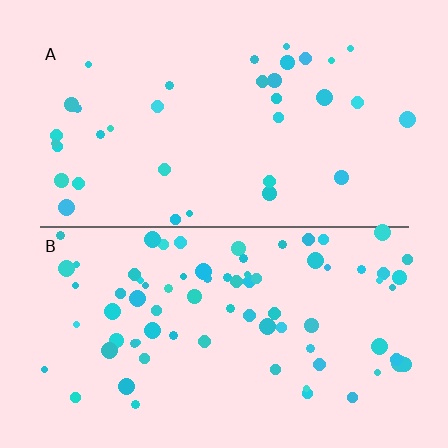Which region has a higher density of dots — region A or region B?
B (the bottom).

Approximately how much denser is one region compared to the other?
Approximately 2.2× — region B over region A.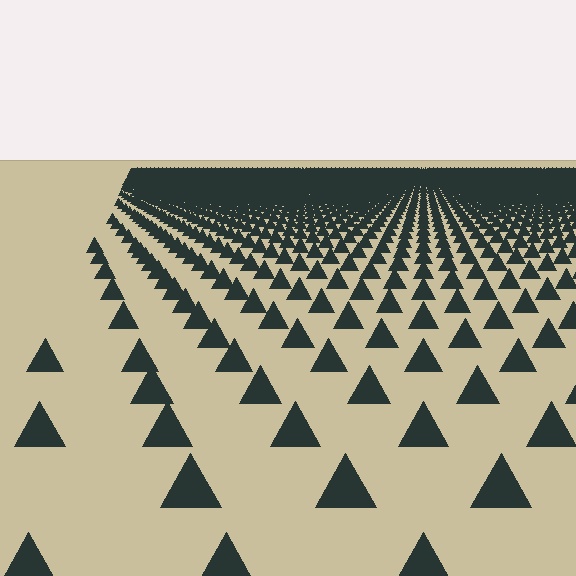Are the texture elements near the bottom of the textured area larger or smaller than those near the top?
Larger. Near the bottom, elements are closer to the viewer and appear at a bigger on-screen size.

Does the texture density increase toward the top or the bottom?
Density increases toward the top.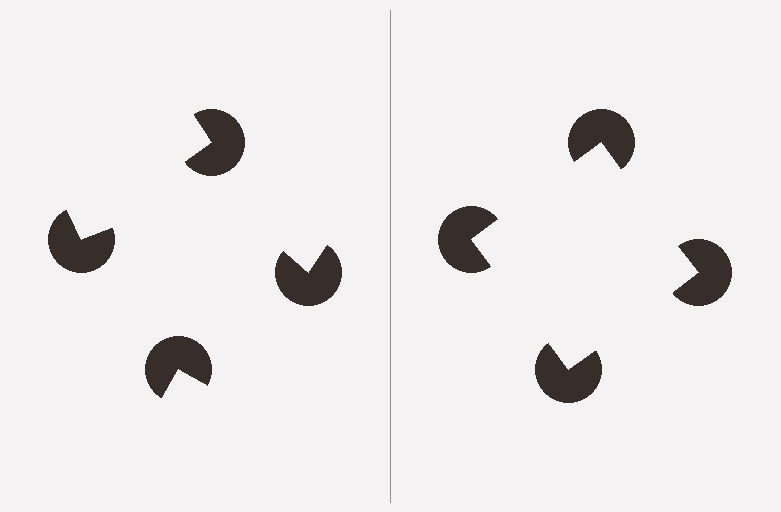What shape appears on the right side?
An illusory square.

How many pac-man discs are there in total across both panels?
8 — 4 on each side.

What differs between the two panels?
The pac-man discs are positioned identically on both sides; only the wedge orientations differ. On the right they align to a square; on the left they are misaligned.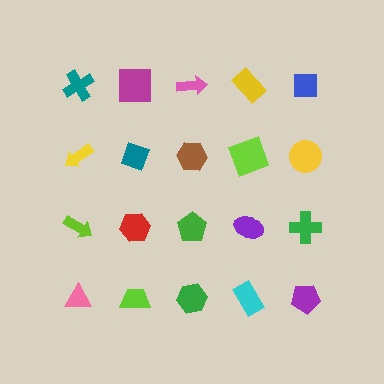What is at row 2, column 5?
A yellow circle.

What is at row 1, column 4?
A yellow rectangle.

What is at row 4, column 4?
A cyan rectangle.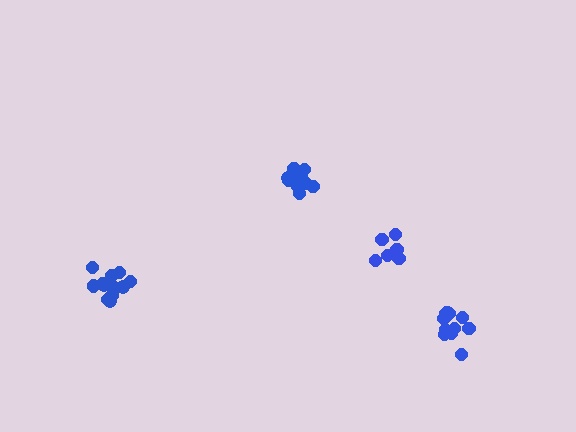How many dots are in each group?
Group 1: 11 dots, Group 2: 9 dots, Group 3: 7 dots, Group 4: 13 dots (40 total).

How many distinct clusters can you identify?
There are 4 distinct clusters.